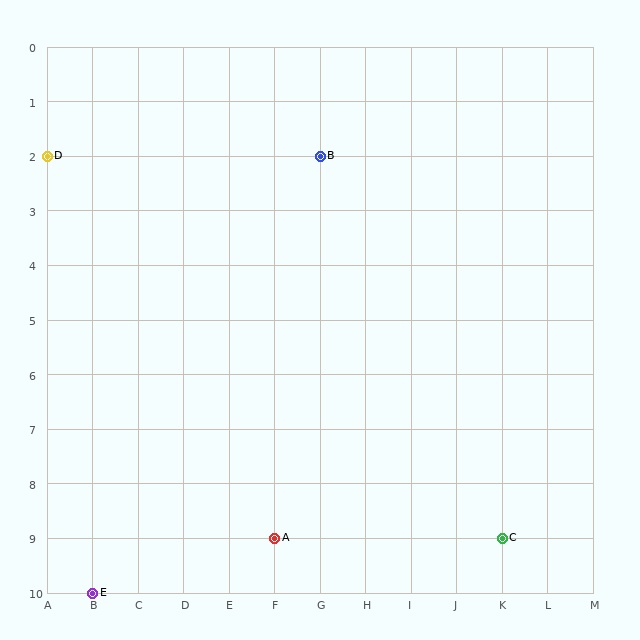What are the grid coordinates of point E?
Point E is at grid coordinates (B, 10).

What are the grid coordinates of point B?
Point B is at grid coordinates (G, 2).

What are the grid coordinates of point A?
Point A is at grid coordinates (F, 9).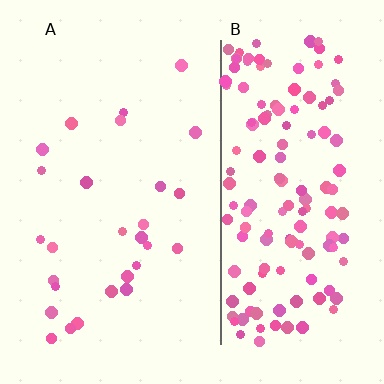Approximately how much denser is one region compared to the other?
Approximately 5.5× — region B over region A.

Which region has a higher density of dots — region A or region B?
B (the right).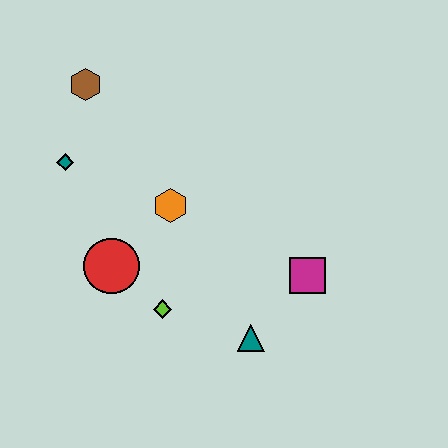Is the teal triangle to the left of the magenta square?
Yes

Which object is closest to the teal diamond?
The brown hexagon is closest to the teal diamond.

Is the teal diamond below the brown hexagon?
Yes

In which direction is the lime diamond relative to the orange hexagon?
The lime diamond is below the orange hexagon.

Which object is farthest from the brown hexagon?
The teal triangle is farthest from the brown hexagon.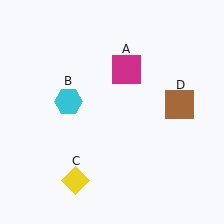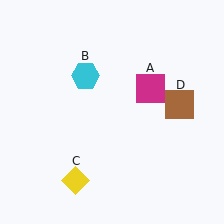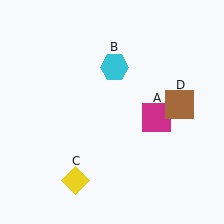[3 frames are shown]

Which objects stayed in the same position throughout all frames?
Yellow diamond (object C) and brown square (object D) remained stationary.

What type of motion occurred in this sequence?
The magenta square (object A), cyan hexagon (object B) rotated clockwise around the center of the scene.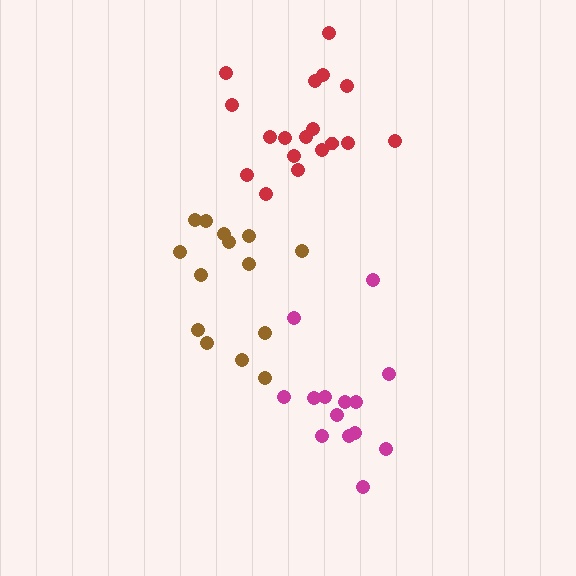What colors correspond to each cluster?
The clusters are colored: magenta, red, brown.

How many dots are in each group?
Group 1: 14 dots, Group 2: 18 dots, Group 3: 14 dots (46 total).